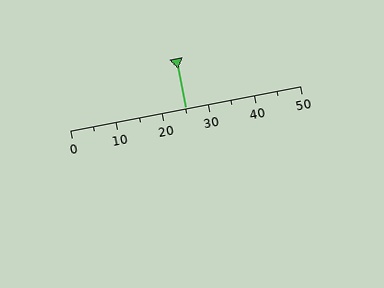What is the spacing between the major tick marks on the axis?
The major ticks are spaced 10 apart.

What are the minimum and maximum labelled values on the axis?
The axis runs from 0 to 50.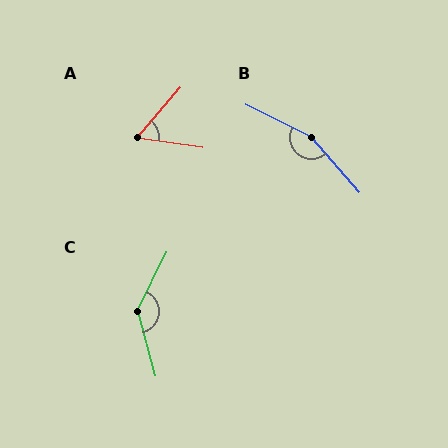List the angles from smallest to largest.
A (57°), C (138°), B (157°).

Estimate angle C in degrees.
Approximately 138 degrees.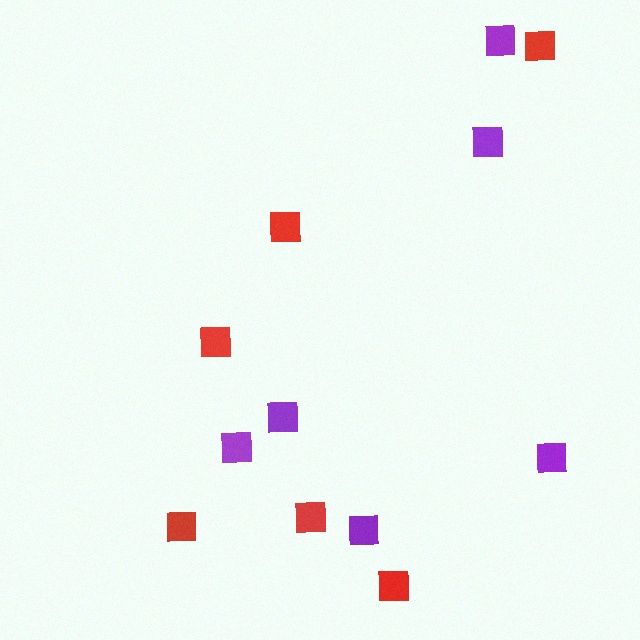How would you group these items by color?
There are 2 groups: one group of red squares (6) and one group of purple squares (6).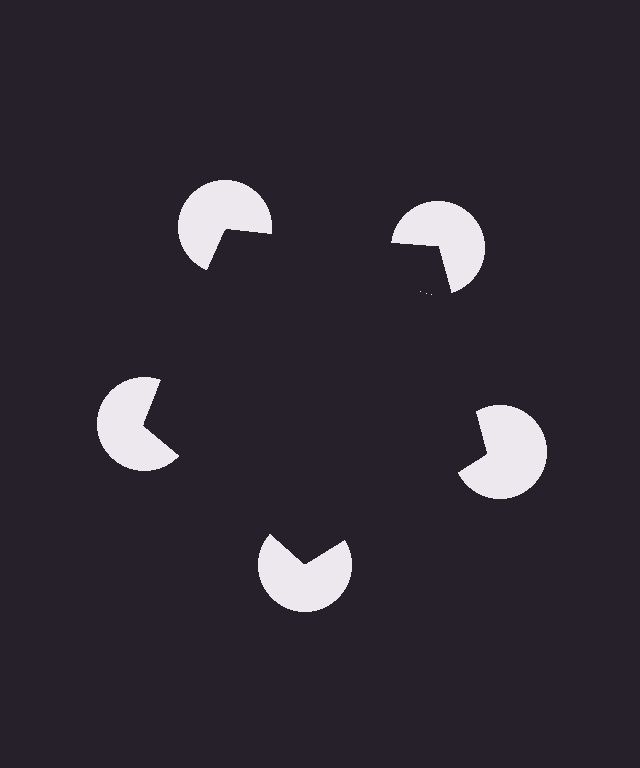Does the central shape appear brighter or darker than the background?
It typically appears slightly darker than the background, even though no actual brightness change is drawn.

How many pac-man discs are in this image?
There are 5 — one at each vertex of the illusory pentagon.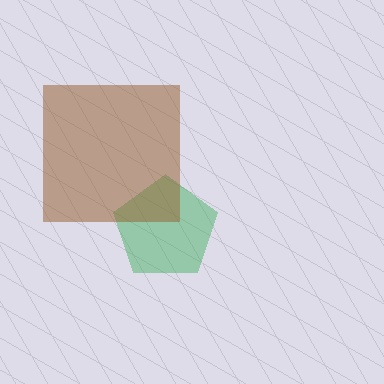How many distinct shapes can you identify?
There are 2 distinct shapes: a green pentagon, a brown square.